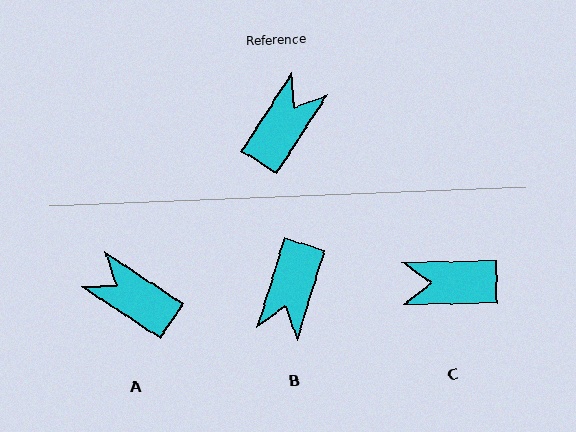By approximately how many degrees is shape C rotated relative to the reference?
Approximately 124 degrees counter-clockwise.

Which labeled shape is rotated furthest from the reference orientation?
B, about 165 degrees away.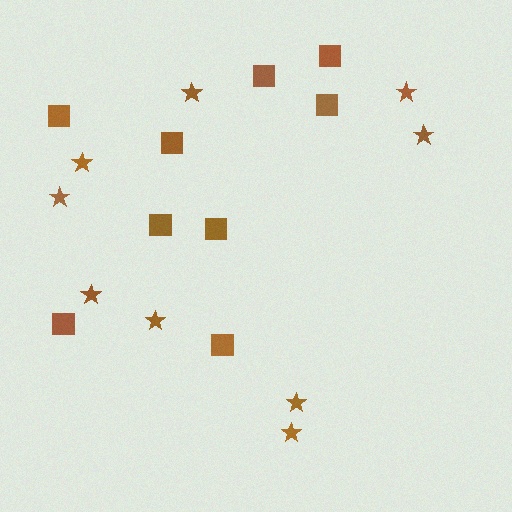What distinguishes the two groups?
There are 2 groups: one group of squares (9) and one group of stars (9).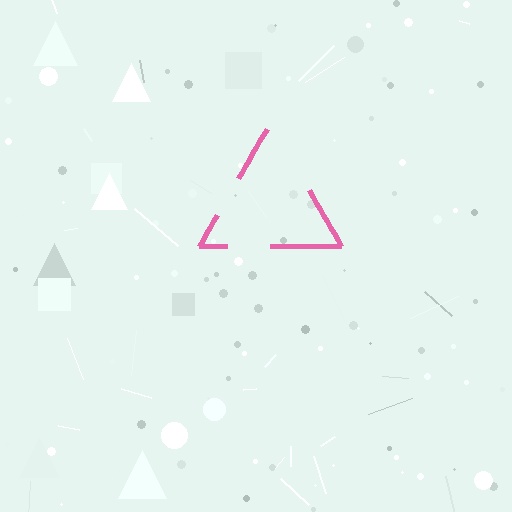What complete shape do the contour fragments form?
The contour fragments form a triangle.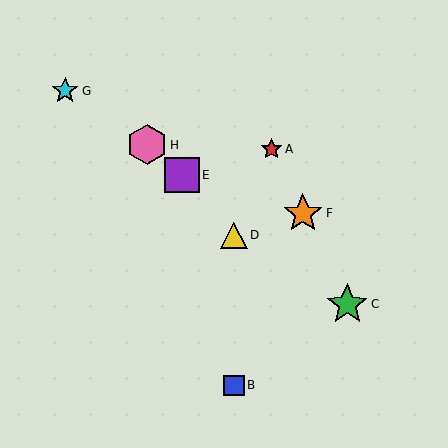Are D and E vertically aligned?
No, D is at x≈234 and E is at x≈182.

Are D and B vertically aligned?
Yes, both are at x≈234.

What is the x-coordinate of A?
Object A is at x≈272.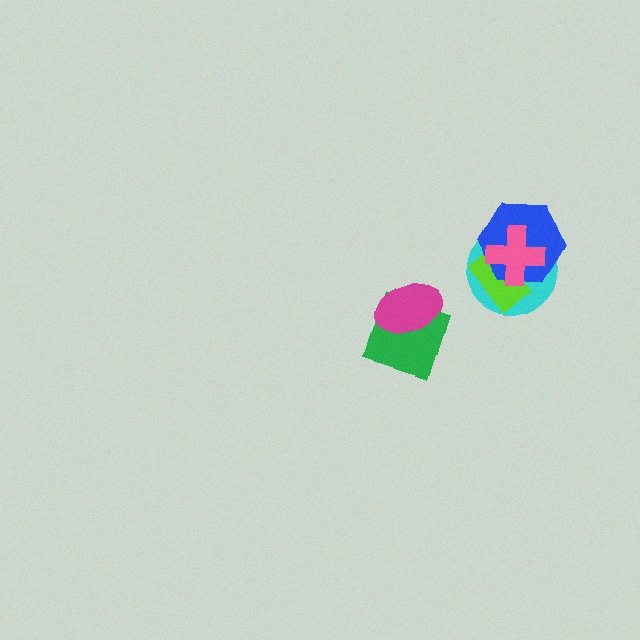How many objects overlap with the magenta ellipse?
1 object overlaps with the magenta ellipse.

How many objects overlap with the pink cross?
3 objects overlap with the pink cross.